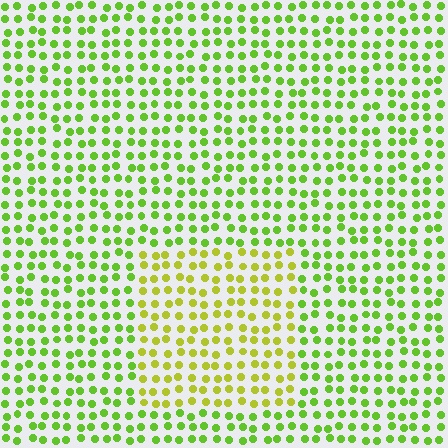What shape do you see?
I see a rectangle.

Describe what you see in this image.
The image is filled with small lime elements in a uniform arrangement. A rectangle-shaped region is visible where the elements are tinted to a slightly different hue, forming a subtle color boundary.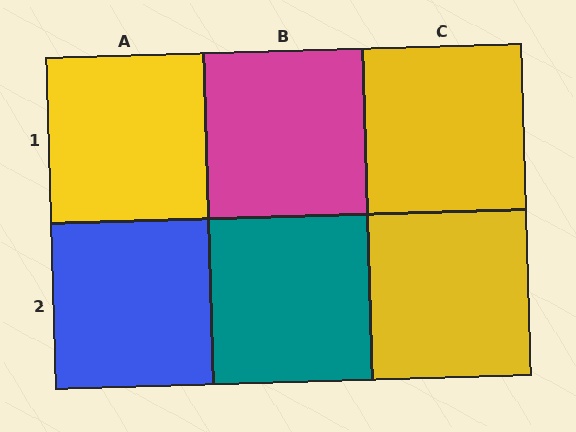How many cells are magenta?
1 cell is magenta.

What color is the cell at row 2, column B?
Teal.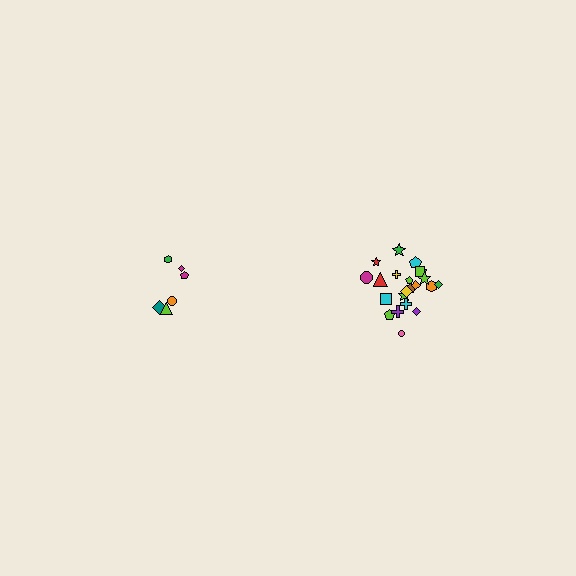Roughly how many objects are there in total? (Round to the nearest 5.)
Roughly 30 objects in total.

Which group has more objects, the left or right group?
The right group.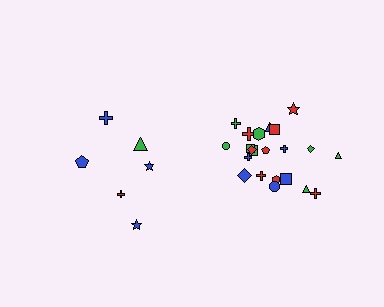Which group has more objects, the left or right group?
The right group.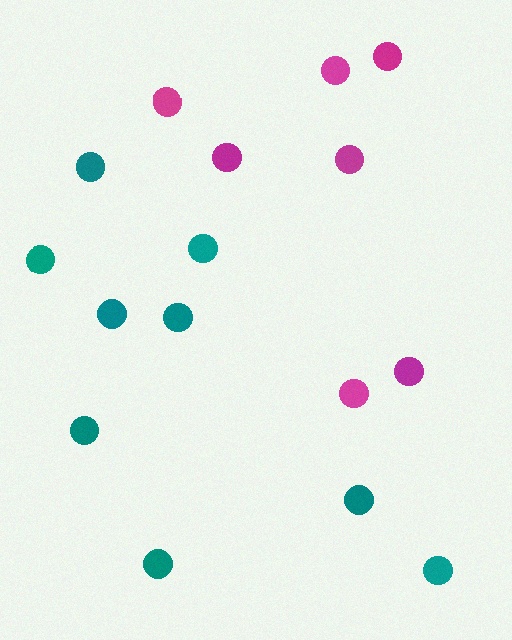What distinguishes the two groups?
There are 2 groups: one group of teal circles (9) and one group of magenta circles (7).